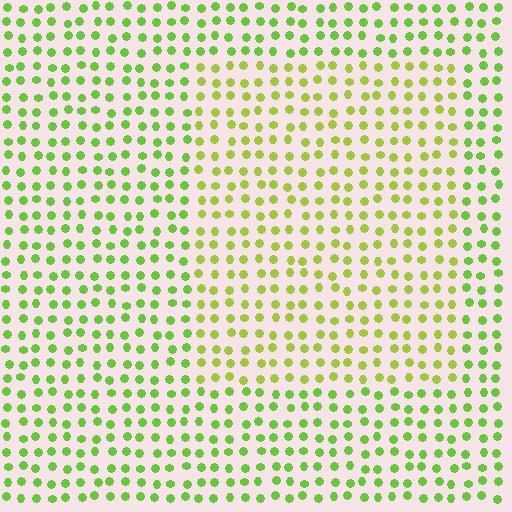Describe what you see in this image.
The image is filled with small lime elements in a uniform arrangement. A rectangle-shaped region is visible where the elements are tinted to a slightly different hue, forming a subtle color boundary.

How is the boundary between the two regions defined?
The boundary is defined purely by a slight shift in hue (about 24 degrees). Spacing, size, and orientation are identical on both sides.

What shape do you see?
I see a rectangle.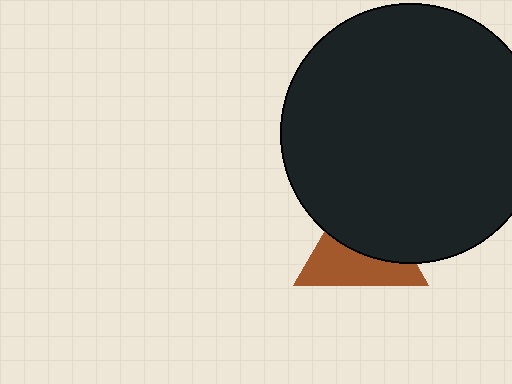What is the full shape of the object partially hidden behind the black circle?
The partially hidden object is a brown triangle.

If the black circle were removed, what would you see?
You would see the complete brown triangle.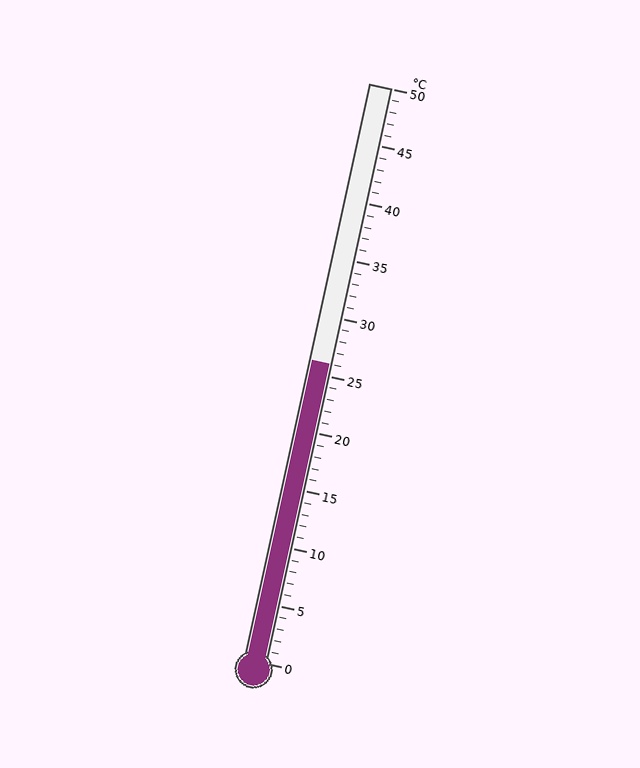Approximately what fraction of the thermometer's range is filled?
The thermometer is filled to approximately 50% of its range.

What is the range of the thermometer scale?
The thermometer scale ranges from 0°C to 50°C.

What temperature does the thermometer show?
The thermometer shows approximately 26°C.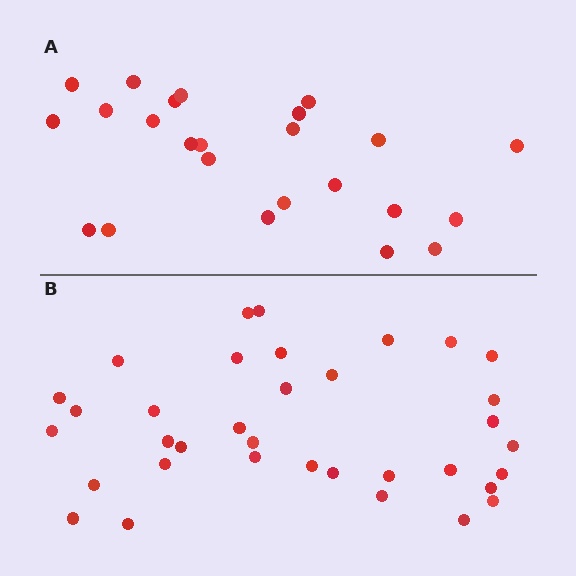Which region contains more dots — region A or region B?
Region B (the bottom region) has more dots.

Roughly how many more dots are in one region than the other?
Region B has roughly 12 or so more dots than region A.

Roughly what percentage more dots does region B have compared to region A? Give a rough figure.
About 45% more.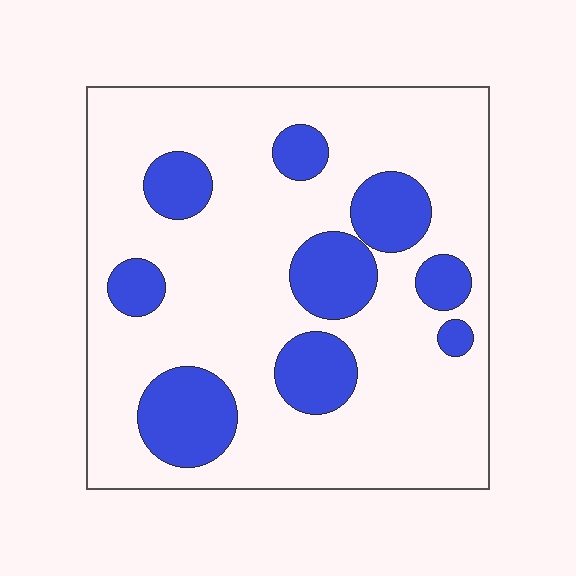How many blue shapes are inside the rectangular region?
9.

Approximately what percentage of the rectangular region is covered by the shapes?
Approximately 25%.